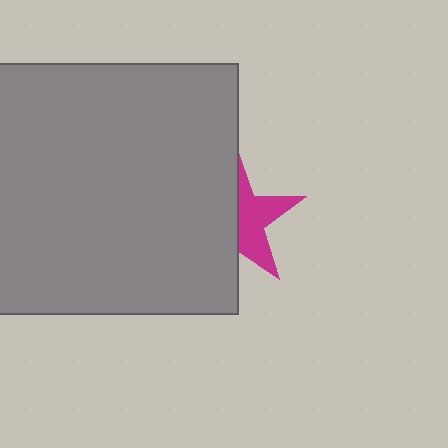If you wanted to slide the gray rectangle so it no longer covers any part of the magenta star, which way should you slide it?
Slide it left — that is the most direct way to separate the two shapes.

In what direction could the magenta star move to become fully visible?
The magenta star could move right. That would shift it out from behind the gray rectangle entirely.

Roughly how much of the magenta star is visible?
A small part of it is visible (roughly 44%).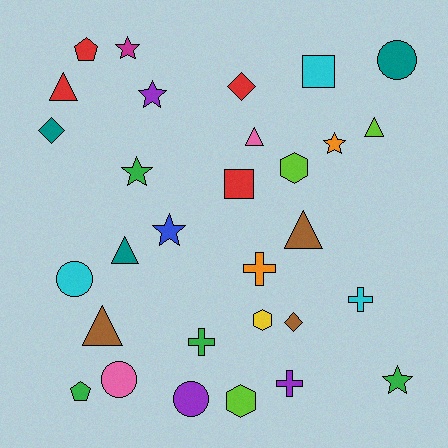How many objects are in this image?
There are 30 objects.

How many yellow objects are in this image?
There is 1 yellow object.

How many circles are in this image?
There are 4 circles.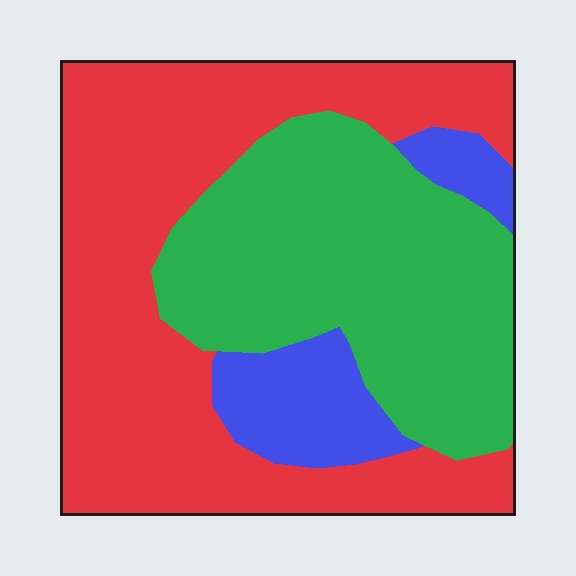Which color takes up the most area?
Red, at roughly 50%.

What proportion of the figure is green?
Green covers roughly 40% of the figure.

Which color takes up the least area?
Blue, at roughly 10%.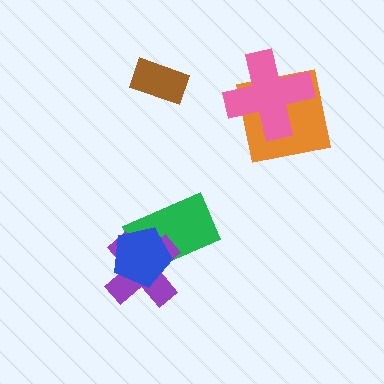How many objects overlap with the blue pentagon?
2 objects overlap with the blue pentagon.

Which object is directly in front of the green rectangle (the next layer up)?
The purple cross is directly in front of the green rectangle.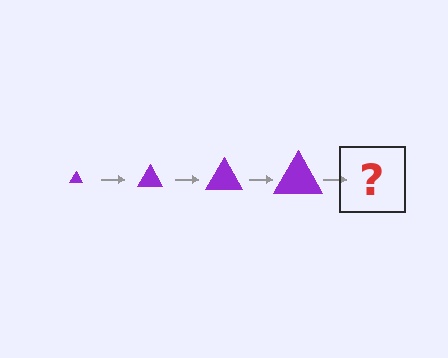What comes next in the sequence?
The next element should be a purple triangle, larger than the previous one.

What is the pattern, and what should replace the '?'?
The pattern is that the triangle gets progressively larger each step. The '?' should be a purple triangle, larger than the previous one.